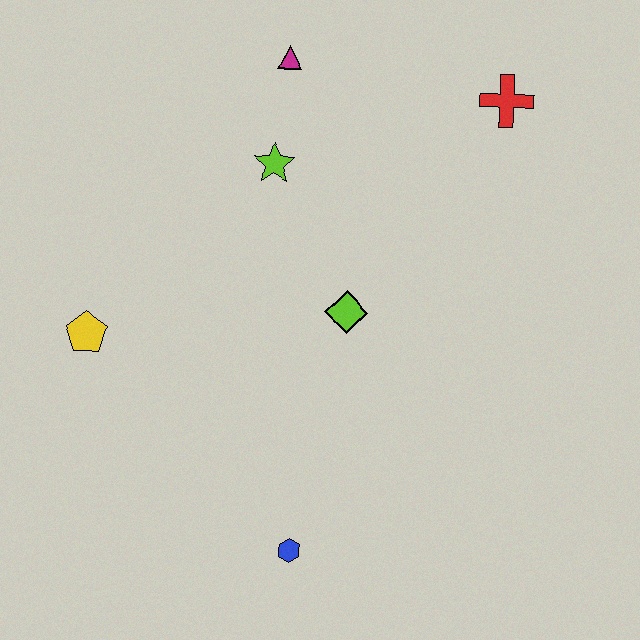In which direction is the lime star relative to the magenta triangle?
The lime star is below the magenta triangle.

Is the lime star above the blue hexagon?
Yes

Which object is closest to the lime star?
The magenta triangle is closest to the lime star.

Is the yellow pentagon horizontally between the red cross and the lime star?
No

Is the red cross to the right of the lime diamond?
Yes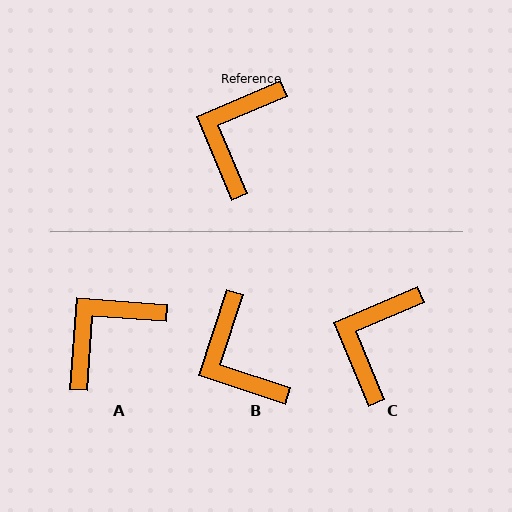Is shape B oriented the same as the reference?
No, it is off by about 49 degrees.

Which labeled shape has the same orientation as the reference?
C.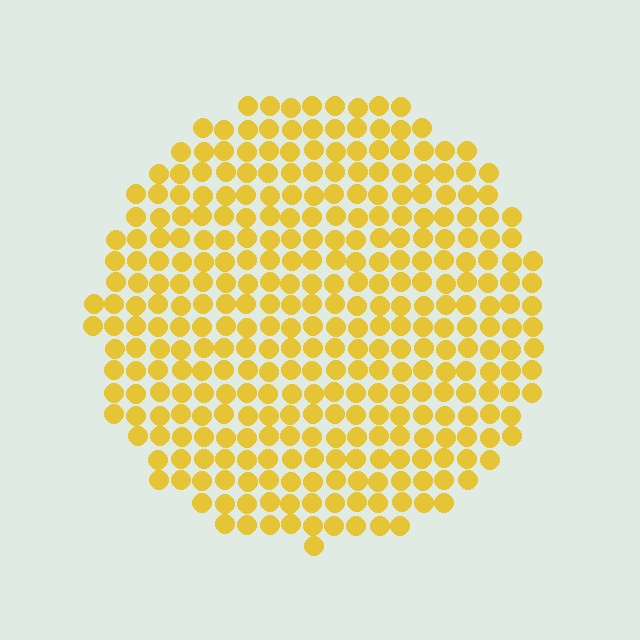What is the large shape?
The large shape is a circle.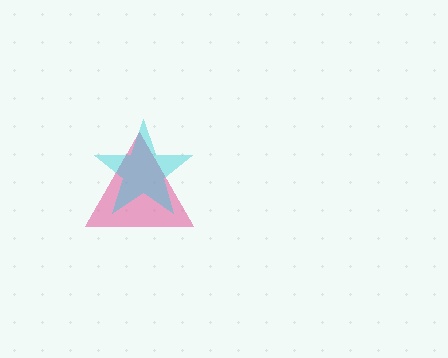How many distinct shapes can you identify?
There are 2 distinct shapes: a pink triangle, a cyan star.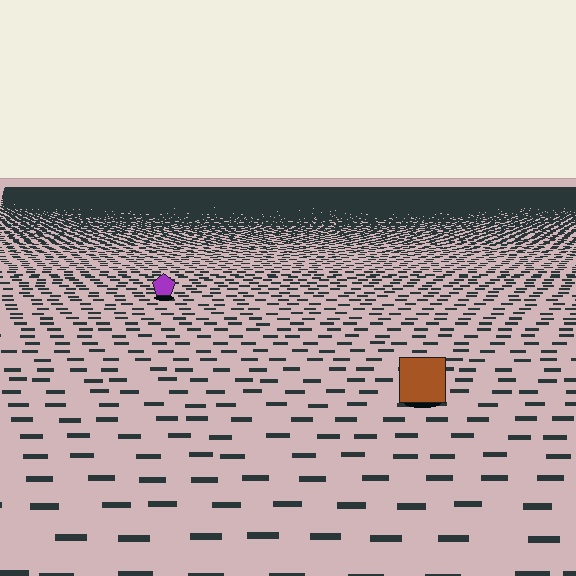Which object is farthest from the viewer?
The purple pentagon is farthest from the viewer. It appears smaller and the ground texture around it is denser.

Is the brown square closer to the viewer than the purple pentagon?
Yes. The brown square is closer — you can tell from the texture gradient: the ground texture is coarser near it.